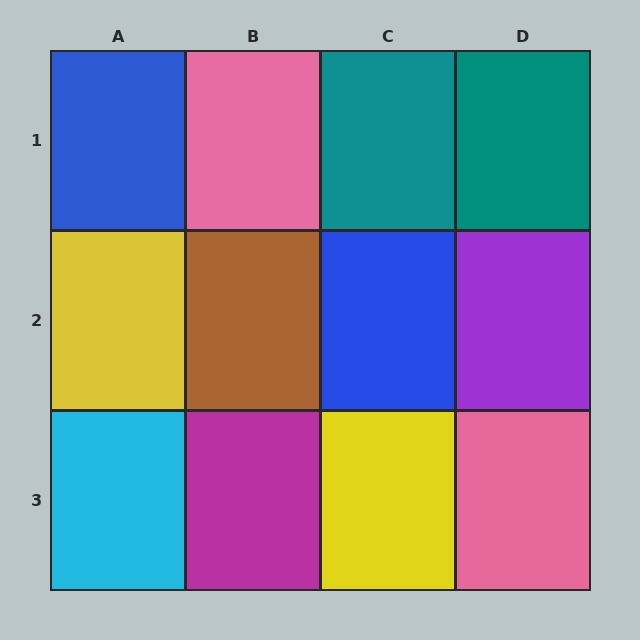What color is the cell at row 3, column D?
Pink.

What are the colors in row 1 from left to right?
Blue, pink, teal, teal.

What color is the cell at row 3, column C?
Yellow.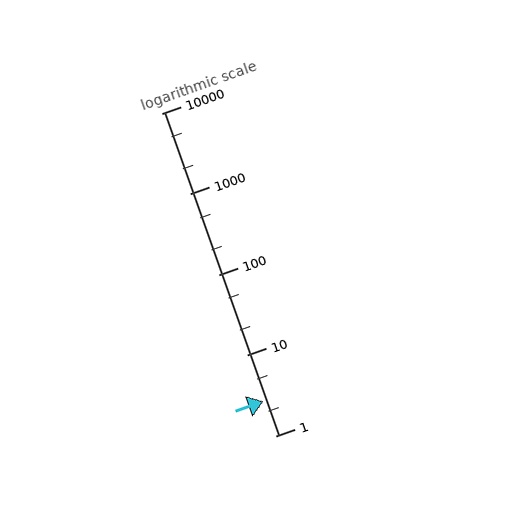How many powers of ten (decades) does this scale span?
The scale spans 4 decades, from 1 to 10000.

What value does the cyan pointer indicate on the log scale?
The pointer indicates approximately 2.7.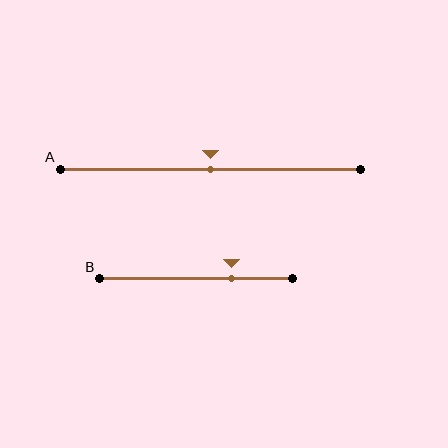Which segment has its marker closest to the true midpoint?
Segment A has its marker closest to the true midpoint.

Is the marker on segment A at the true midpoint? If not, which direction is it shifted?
Yes, the marker on segment A is at the true midpoint.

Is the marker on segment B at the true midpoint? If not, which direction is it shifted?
No, the marker on segment B is shifted to the right by about 19% of the segment length.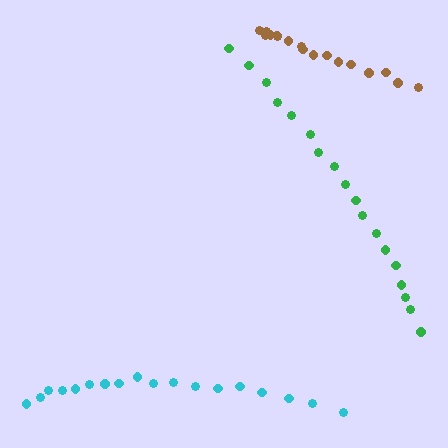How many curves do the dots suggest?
There are 3 distinct paths.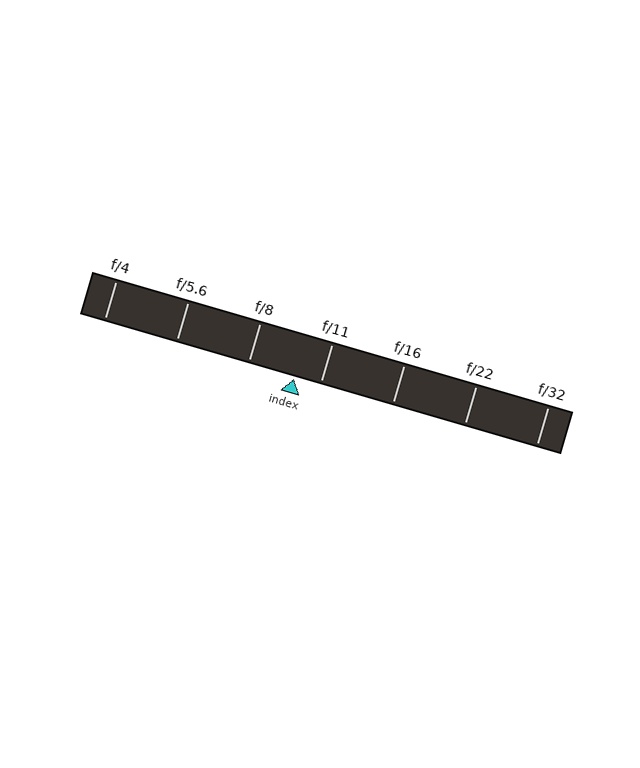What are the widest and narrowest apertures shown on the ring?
The widest aperture shown is f/4 and the narrowest is f/32.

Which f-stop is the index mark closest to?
The index mark is closest to f/11.